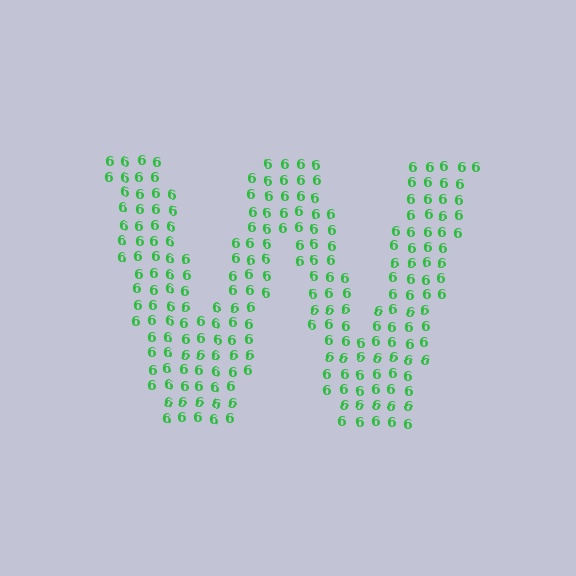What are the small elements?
The small elements are digit 6's.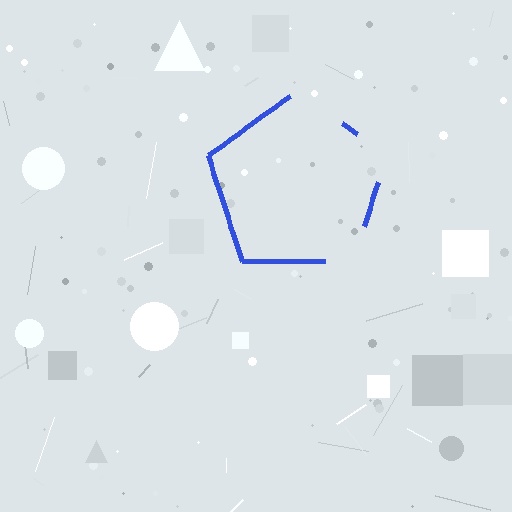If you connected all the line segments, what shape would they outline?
They would outline a pentagon.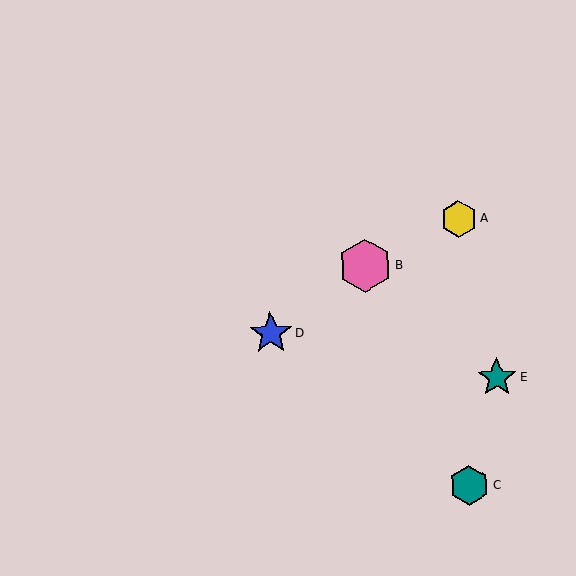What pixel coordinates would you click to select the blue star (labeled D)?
Click at (271, 333) to select the blue star D.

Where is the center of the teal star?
The center of the teal star is at (497, 378).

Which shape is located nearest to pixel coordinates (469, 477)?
The teal hexagon (labeled C) at (469, 485) is nearest to that location.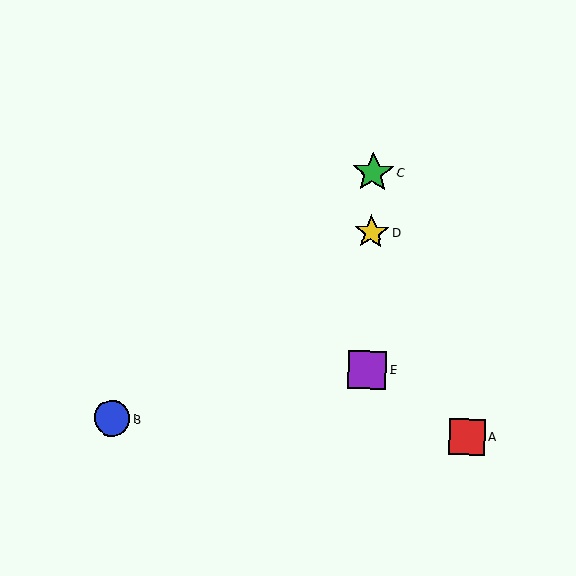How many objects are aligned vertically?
3 objects (C, D, E) are aligned vertically.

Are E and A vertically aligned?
No, E is at x≈367 and A is at x≈467.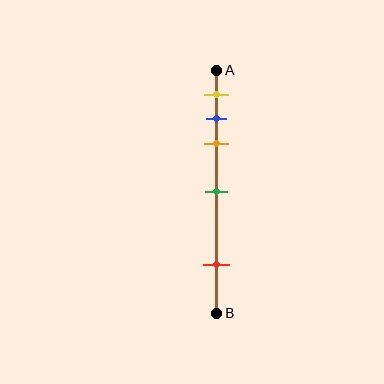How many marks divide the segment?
There are 5 marks dividing the segment.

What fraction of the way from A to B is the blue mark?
The blue mark is approximately 20% (0.2) of the way from A to B.